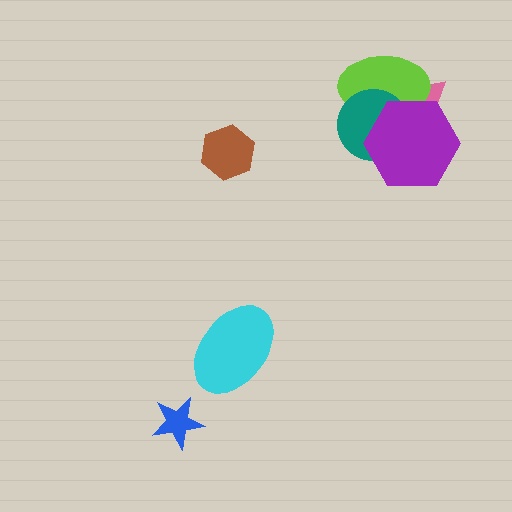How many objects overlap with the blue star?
0 objects overlap with the blue star.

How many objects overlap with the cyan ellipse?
0 objects overlap with the cyan ellipse.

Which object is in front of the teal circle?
The purple hexagon is in front of the teal circle.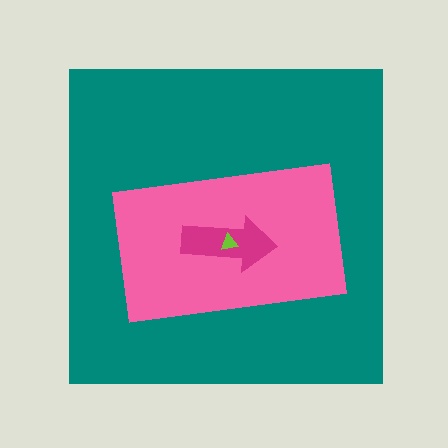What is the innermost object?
The lime triangle.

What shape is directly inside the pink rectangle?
The magenta arrow.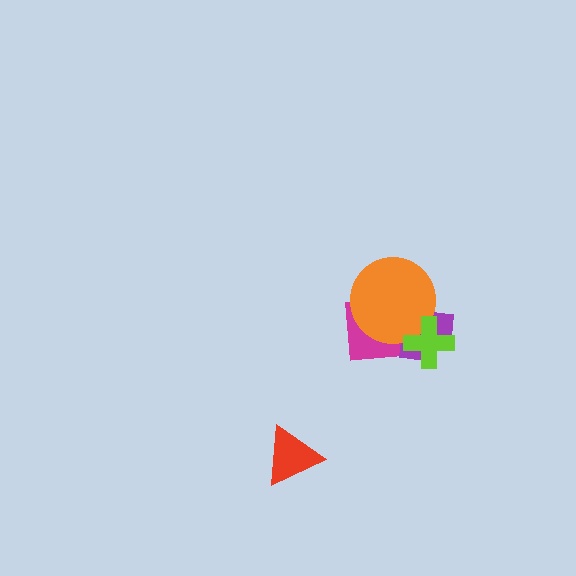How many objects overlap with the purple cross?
3 objects overlap with the purple cross.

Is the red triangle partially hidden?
No, no other shape covers it.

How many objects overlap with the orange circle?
3 objects overlap with the orange circle.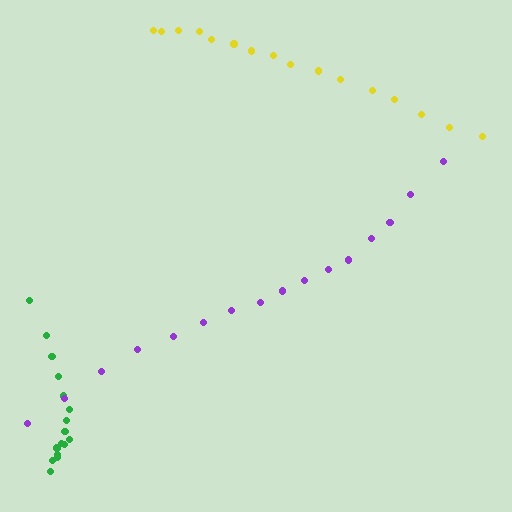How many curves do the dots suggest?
There are 3 distinct paths.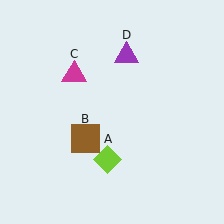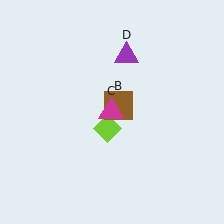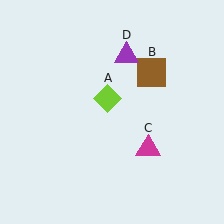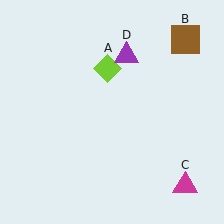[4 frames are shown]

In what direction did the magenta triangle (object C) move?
The magenta triangle (object C) moved down and to the right.